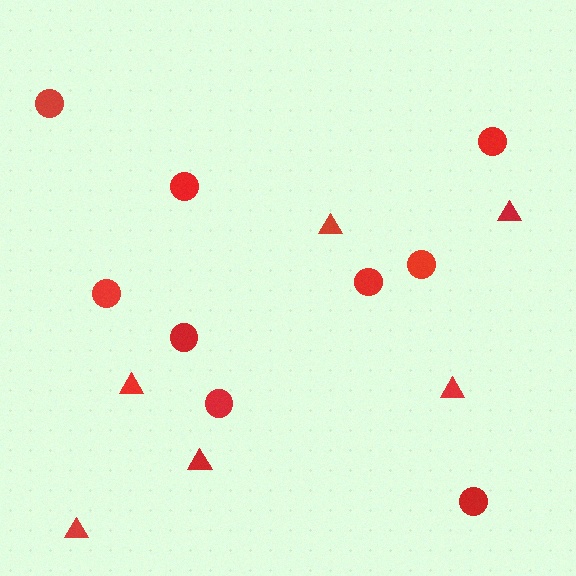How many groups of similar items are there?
There are 2 groups: one group of circles (9) and one group of triangles (6).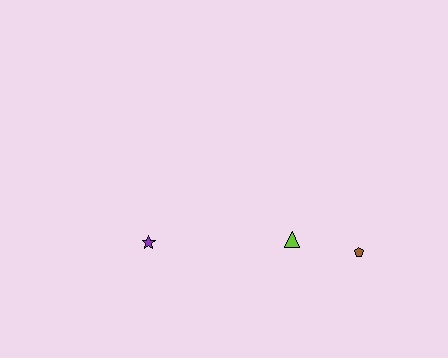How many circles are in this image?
There are no circles.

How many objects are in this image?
There are 3 objects.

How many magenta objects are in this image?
There are no magenta objects.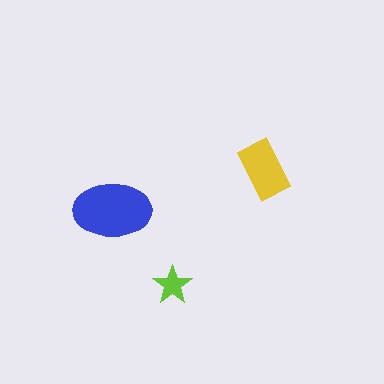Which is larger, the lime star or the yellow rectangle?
The yellow rectangle.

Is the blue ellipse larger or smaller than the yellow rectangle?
Larger.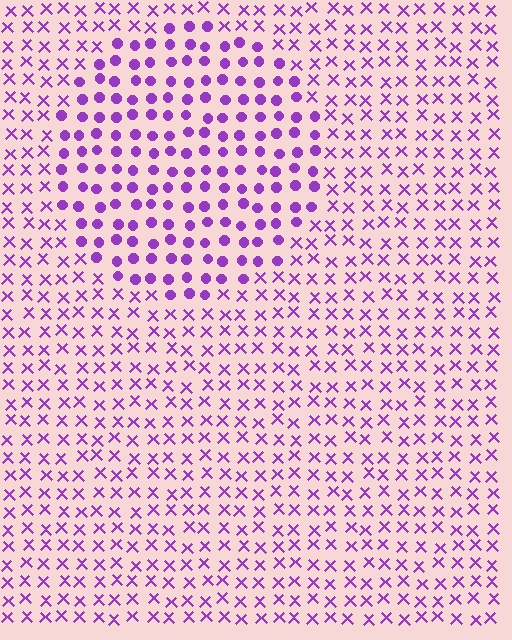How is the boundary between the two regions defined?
The boundary is defined by a change in element shape: circles inside vs. X marks outside. All elements share the same color and spacing.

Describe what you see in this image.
The image is filled with small purple elements arranged in a uniform grid. A circle-shaped region contains circles, while the surrounding area contains X marks. The boundary is defined purely by the change in element shape.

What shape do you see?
I see a circle.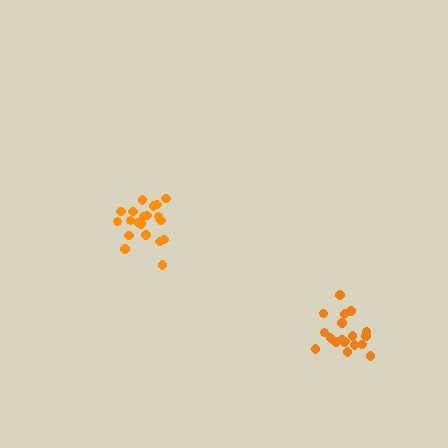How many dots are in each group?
Group 1: 21 dots, Group 2: 19 dots (40 total).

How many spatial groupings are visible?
There are 2 spatial groupings.